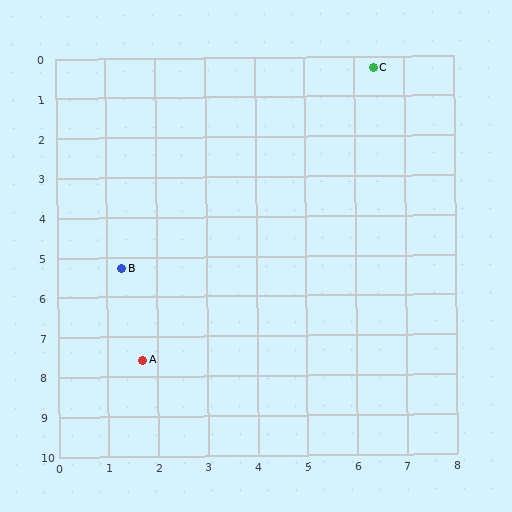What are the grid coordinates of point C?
Point C is at approximately (6.4, 0.3).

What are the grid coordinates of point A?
Point A is at approximately (1.7, 7.6).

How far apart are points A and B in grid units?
Points A and B are about 2.3 grid units apart.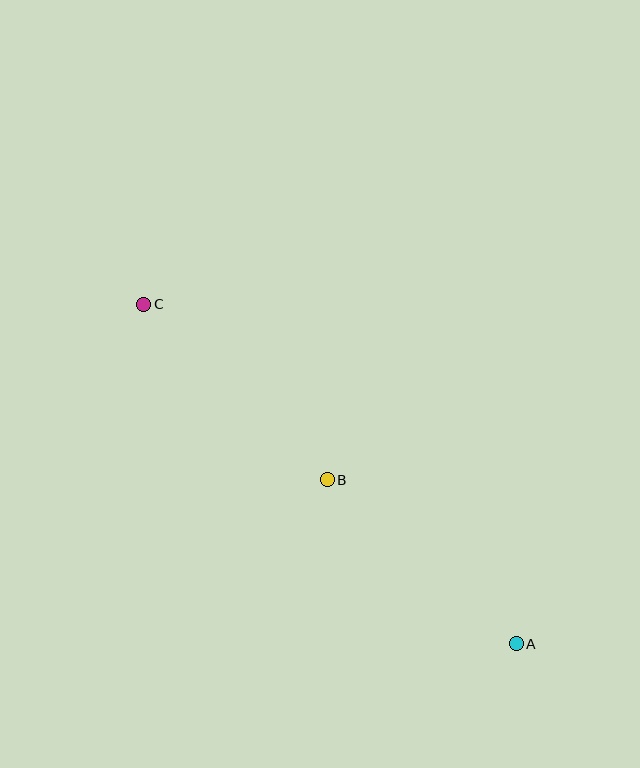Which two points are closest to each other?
Points A and B are closest to each other.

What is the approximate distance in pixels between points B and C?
The distance between B and C is approximately 254 pixels.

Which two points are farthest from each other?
Points A and C are farthest from each other.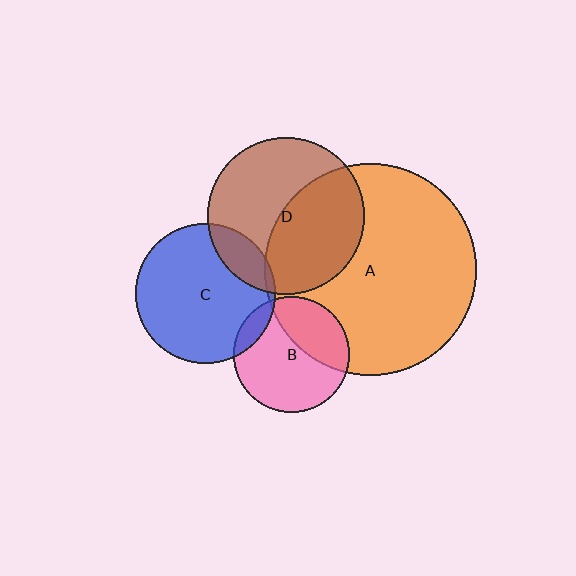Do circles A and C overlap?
Yes.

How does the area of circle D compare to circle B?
Approximately 1.8 times.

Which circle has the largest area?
Circle A (orange).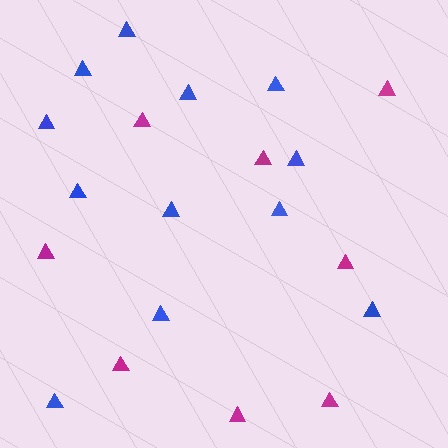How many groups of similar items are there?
There are 2 groups: one group of blue triangles (12) and one group of magenta triangles (8).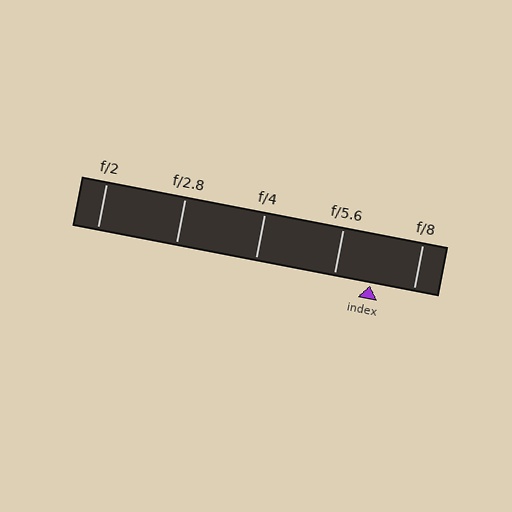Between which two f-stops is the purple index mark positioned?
The index mark is between f/5.6 and f/8.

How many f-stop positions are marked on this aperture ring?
There are 5 f-stop positions marked.